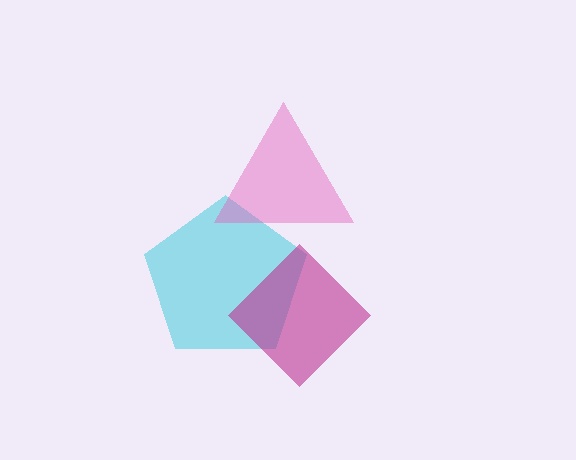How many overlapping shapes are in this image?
There are 3 overlapping shapes in the image.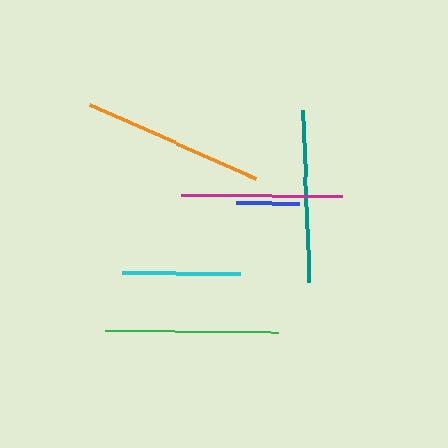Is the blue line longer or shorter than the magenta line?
The magenta line is longer than the blue line.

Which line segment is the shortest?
The blue line is the shortest at approximately 63 pixels.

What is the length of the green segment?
The green segment is approximately 173 pixels long.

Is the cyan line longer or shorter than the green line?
The green line is longer than the cyan line.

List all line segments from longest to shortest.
From longest to shortest: orange, green, teal, magenta, cyan, blue.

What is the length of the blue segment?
The blue segment is approximately 63 pixels long.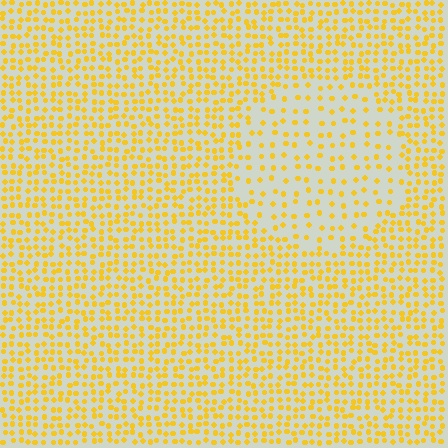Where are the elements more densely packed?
The elements are more densely packed outside the circle boundary.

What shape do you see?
I see a circle.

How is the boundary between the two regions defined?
The boundary is defined by a change in element density (approximately 2.1x ratio). All elements are the same color, size, and shape.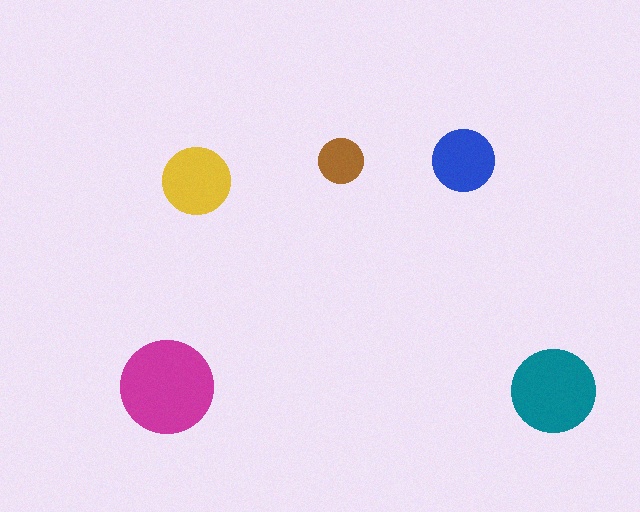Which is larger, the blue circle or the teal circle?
The teal one.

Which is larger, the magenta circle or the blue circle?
The magenta one.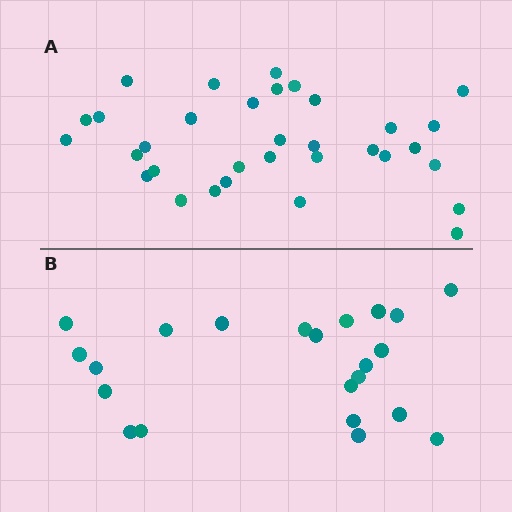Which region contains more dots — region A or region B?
Region A (the top region) has more dots.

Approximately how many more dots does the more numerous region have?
Region A has roughly 12 or so more dots than region B.